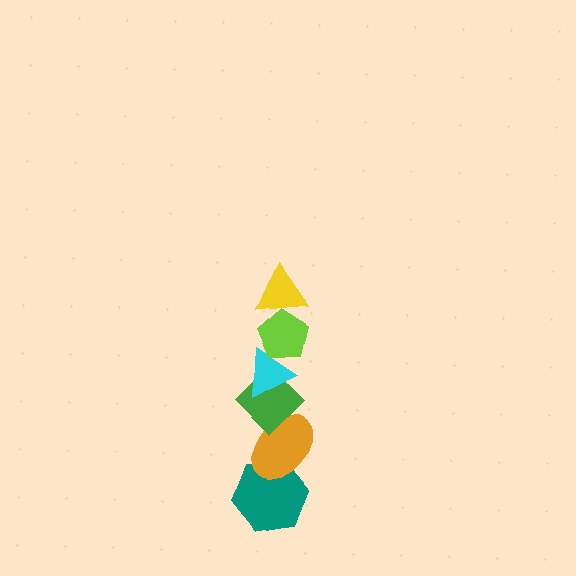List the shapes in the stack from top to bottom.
From top to bottom: the yellow triangle, the lime pentagon, the cyan triangle, the green diamond, the orange ellipse, the teal hexagon.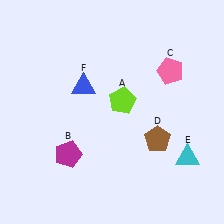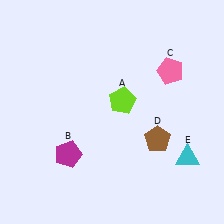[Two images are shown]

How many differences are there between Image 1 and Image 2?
There is 1 difference between the two images.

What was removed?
The blue triangle (F) was removed in Image 2.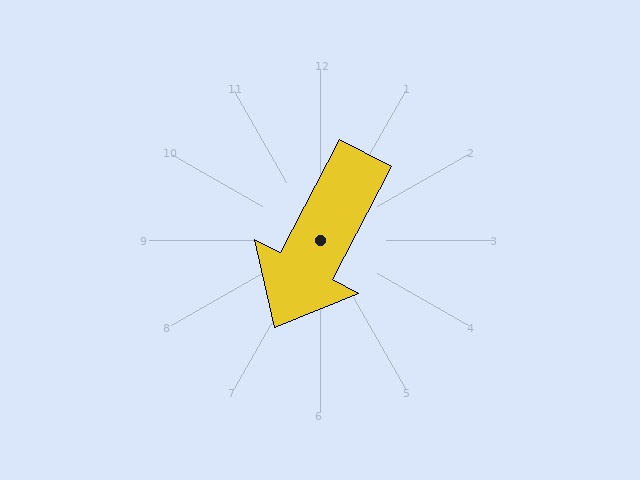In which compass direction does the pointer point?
Southwest.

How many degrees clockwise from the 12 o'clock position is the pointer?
Approximately 207 degrees.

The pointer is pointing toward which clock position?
Roughly 7 o'clock.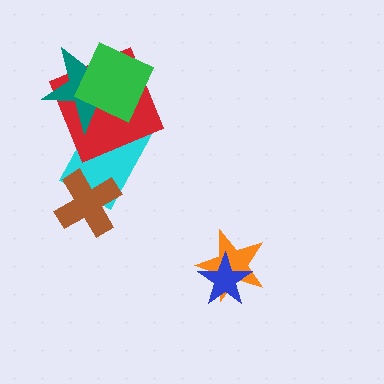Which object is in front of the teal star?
The green diamond is in front of the teal star.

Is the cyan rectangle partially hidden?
Yes, it is partially covered by another shape.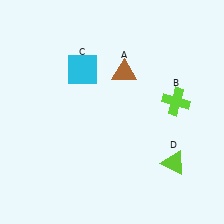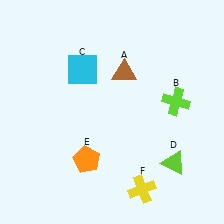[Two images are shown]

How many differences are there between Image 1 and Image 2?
There are 2 differences between the two images.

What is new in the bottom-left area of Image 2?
An orange pentagon (E) was added in the bottom-left area of Image 2.